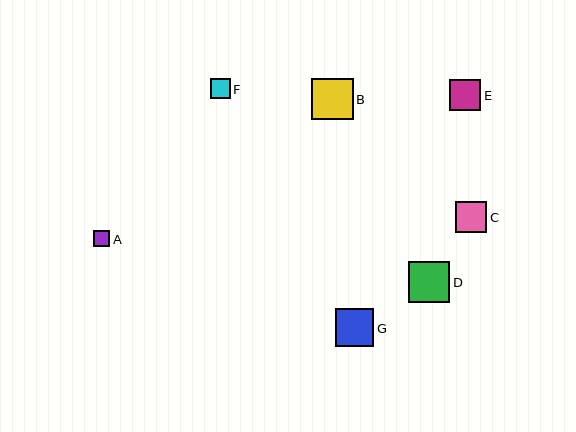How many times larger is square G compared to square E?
Square G is approximately 1.2 times the size of square E.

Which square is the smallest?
Square A is the smallest with a size of approximately 16 pixels.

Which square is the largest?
Square D is the largest with a size of approximately 41 pixels.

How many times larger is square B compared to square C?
Square B is approximately 1.3 times the size of square C.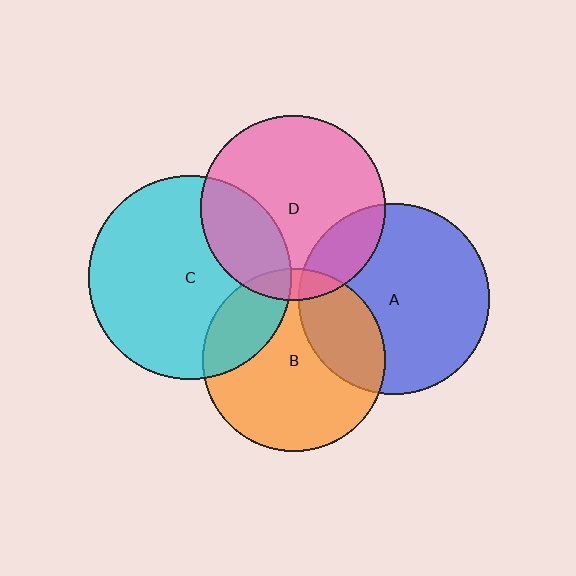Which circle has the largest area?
Circle C (cyan).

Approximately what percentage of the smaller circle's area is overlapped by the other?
Approximately 25%.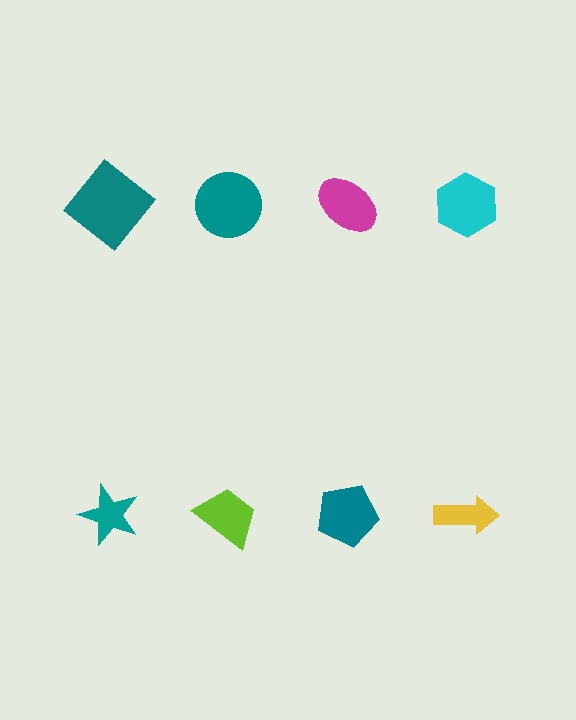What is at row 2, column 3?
A teal pentagon.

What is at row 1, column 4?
A cyan hexagon.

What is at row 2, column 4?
A yellow arrow.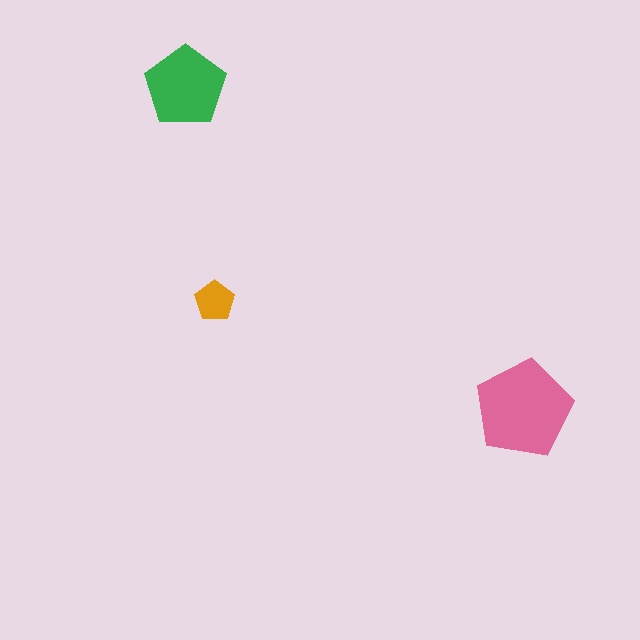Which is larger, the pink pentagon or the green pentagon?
The pink one.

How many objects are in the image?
There are 3 objects in the image.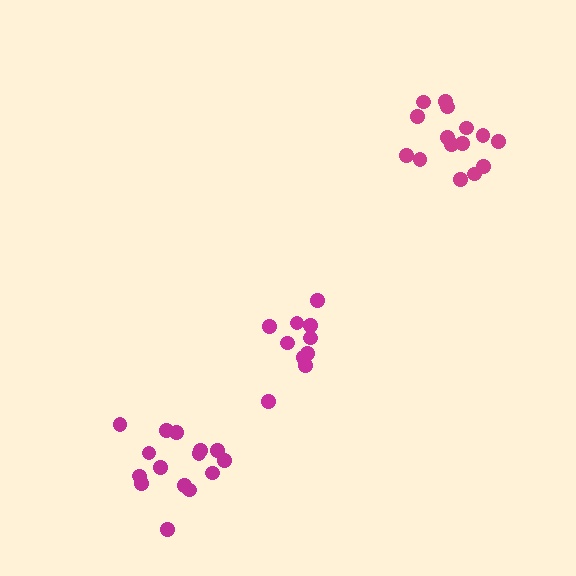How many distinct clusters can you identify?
There are 3 distinct clusters.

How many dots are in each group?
Group 1: 15 dots, Group 2: 10 dots, Group 3: 15 dots (40 total).